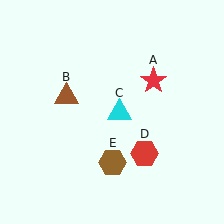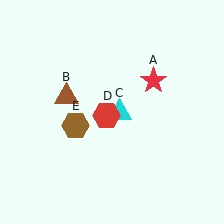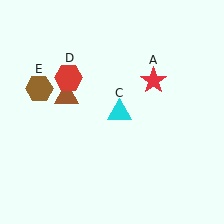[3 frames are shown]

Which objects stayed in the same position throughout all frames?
Red star (object A) and brown triangle (object B) and cyan triangle (object C) remained stationary.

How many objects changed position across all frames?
2 objects changed position: red hexagon (object D), brown hexagon (object E).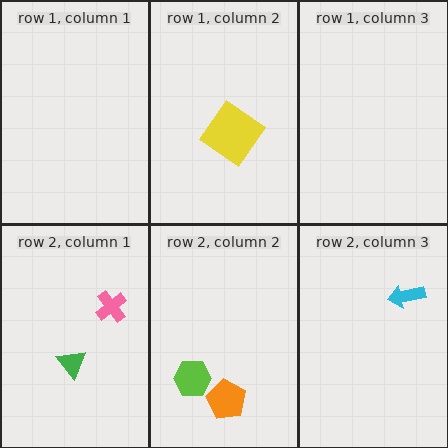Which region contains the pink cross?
The row 2, column 1 region.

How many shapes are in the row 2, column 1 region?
2.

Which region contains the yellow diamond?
The row 1, column 2 region.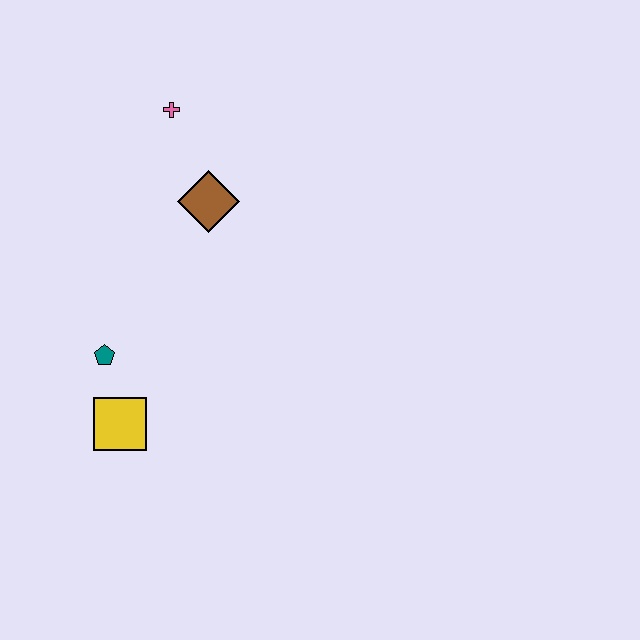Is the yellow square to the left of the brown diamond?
Yes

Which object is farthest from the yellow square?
The pink cross is farthest from the yellow square.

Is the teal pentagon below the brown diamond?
Yes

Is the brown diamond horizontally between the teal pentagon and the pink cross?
No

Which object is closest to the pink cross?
The brown diamond is closest to the pink cross.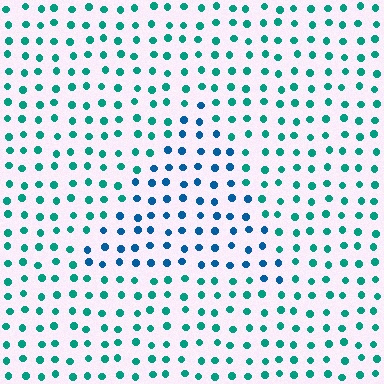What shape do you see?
I see a triangle.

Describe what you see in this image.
The image is filled with small teal elements in a uniform arrangement. A triangle-shaped region is visible where the elements are tinted to a slightly different hue, forming a subtle color boundary.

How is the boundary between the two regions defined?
The boundary is defined purely by a slight shift in hue (about 36 degrees). Spacing, size, and orientation are identical on both sides.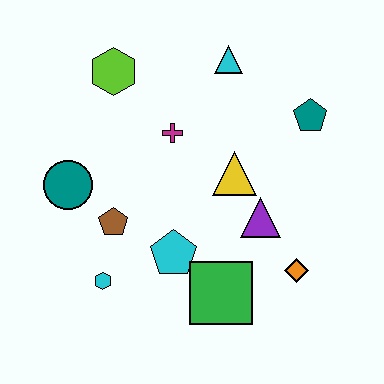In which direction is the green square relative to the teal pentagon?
The green square is below the teal pentagon.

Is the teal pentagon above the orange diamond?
Yes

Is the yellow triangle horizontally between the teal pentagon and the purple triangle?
No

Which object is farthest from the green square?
The lime hexagon is farthest from the green square.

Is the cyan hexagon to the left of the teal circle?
No